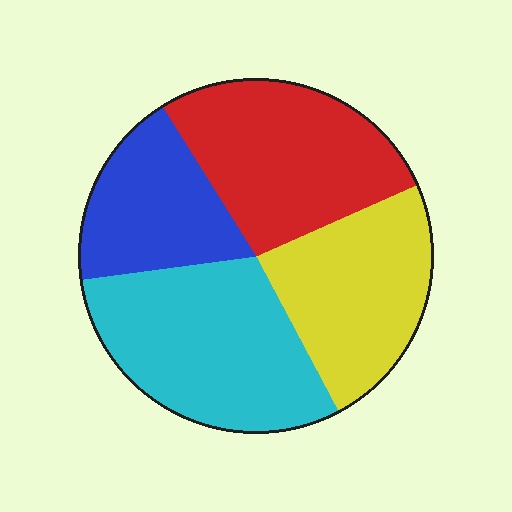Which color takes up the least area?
Blue, at roughly 20%.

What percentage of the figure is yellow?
Yellow takes up about one quarter (1/4) of the figure.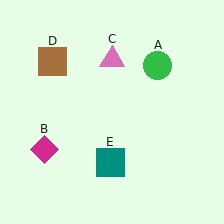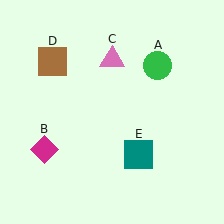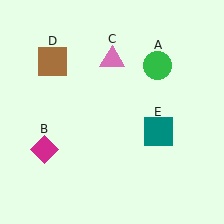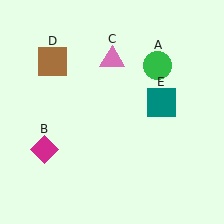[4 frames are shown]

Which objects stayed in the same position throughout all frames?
Green circle (object A) and magenta diamond (object B) and pink triangle (object C) and brown square (object D) remained stationary.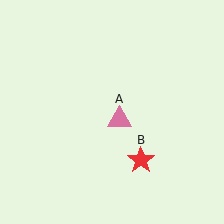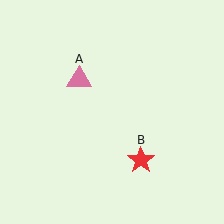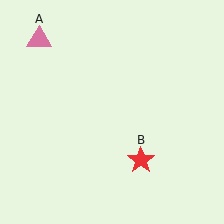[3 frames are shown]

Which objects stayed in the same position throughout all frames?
Red star (object B) remained stationary.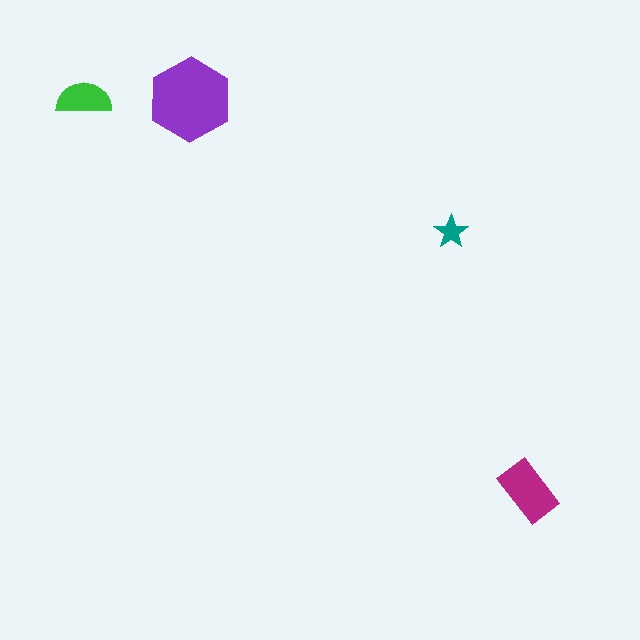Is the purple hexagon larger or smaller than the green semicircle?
Larger.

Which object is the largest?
The purple hexagon.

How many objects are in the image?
There are 4 objects in the image.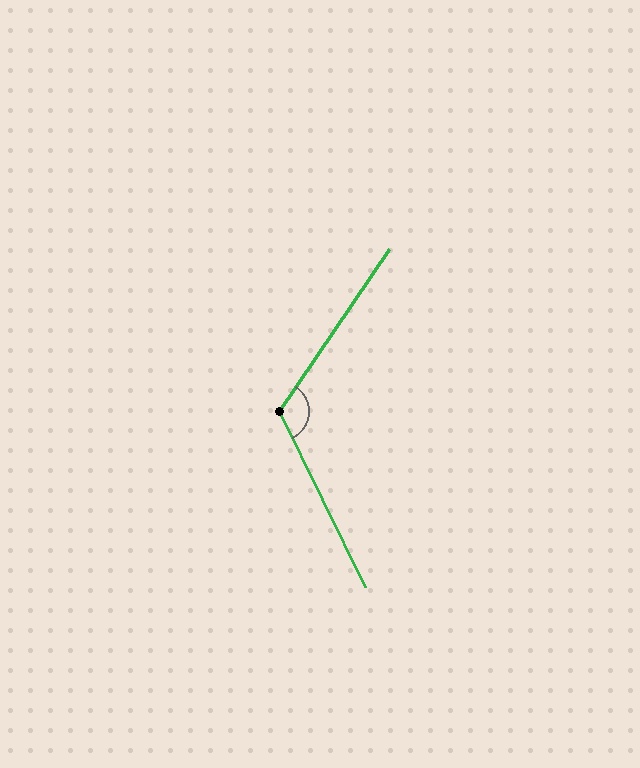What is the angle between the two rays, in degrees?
Approximately 120 degrees.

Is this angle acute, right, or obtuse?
It is obtuse.